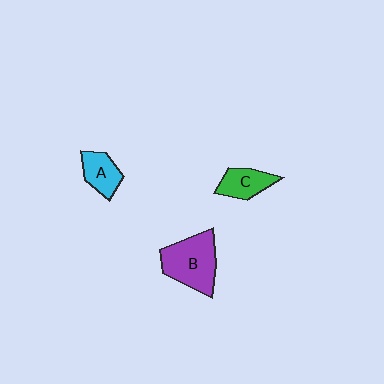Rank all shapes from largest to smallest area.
From largest to smallest: B (purple), C (green), A (cyan).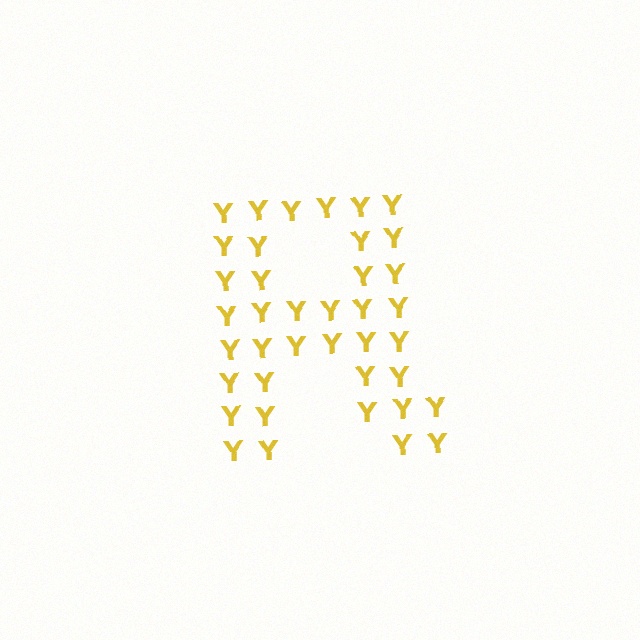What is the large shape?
The large shape is the letter R.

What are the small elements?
The small elements are letter Y's.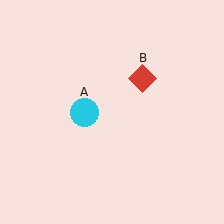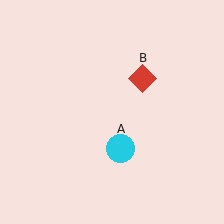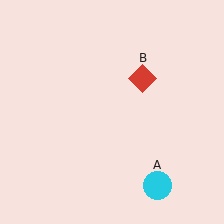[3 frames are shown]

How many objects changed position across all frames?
1 object changed position: cyan circle (object A).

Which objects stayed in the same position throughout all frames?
Red diamond (object B) remained stationary.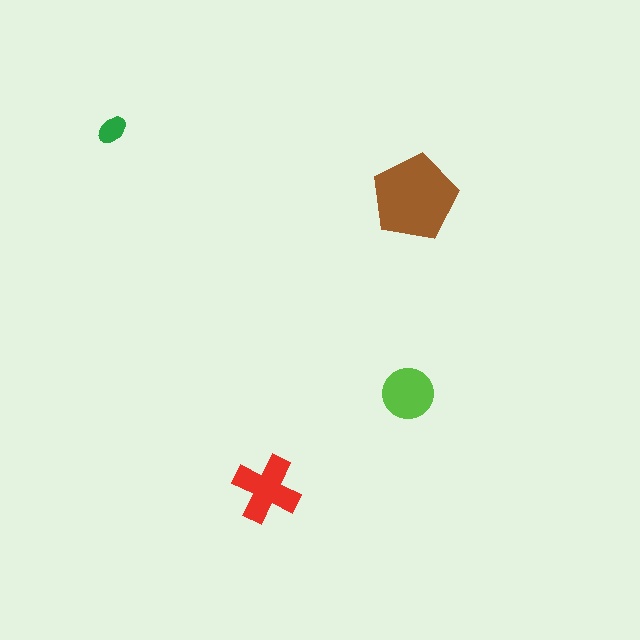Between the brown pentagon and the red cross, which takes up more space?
The brown pentagon.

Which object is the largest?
The brown pentagon.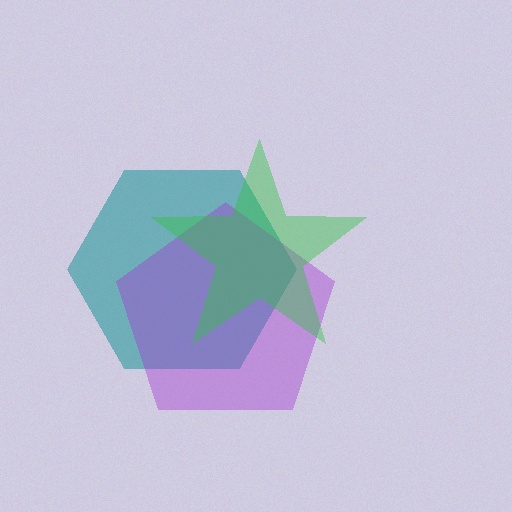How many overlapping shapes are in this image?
There are 3 overlapping shapes in the image.